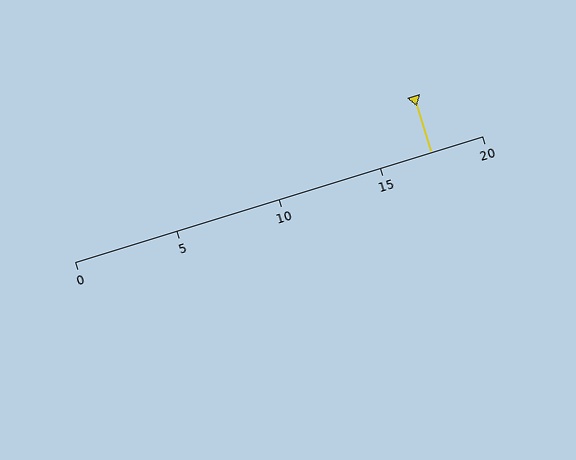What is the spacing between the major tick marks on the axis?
The major ticks are spaced 5 apart.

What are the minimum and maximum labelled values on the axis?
The axis runs from 0 to 20.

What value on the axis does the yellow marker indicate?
The marker indicates approximately 17.5.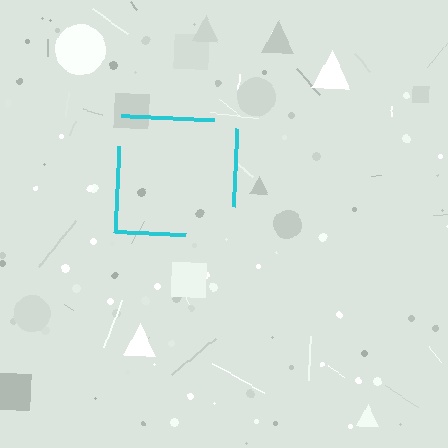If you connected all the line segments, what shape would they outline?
They would outline a square.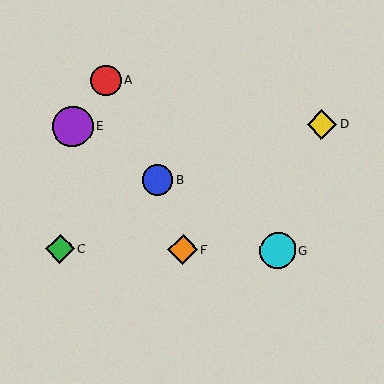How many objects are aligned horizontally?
3 objects (C, F, G) are aligned horizontally.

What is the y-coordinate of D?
Object D is at y≈124.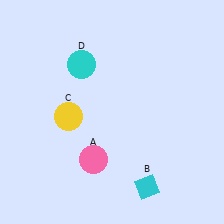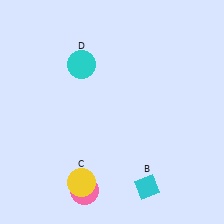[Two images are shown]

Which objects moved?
The objects that moved are: the pink circle (A), the yellow circle (C).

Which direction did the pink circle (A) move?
The pink circle (A) moved down.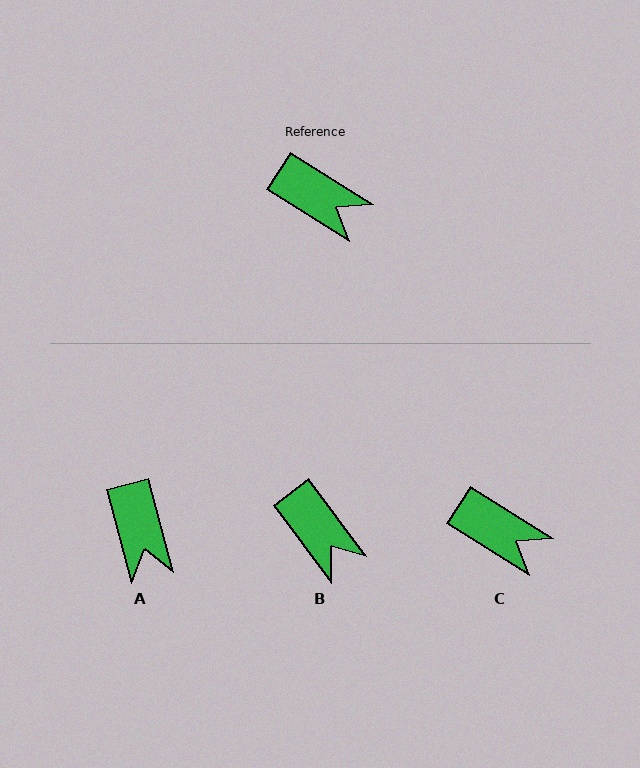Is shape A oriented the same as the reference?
No, it is off by about 43 degrees.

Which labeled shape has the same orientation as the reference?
C.